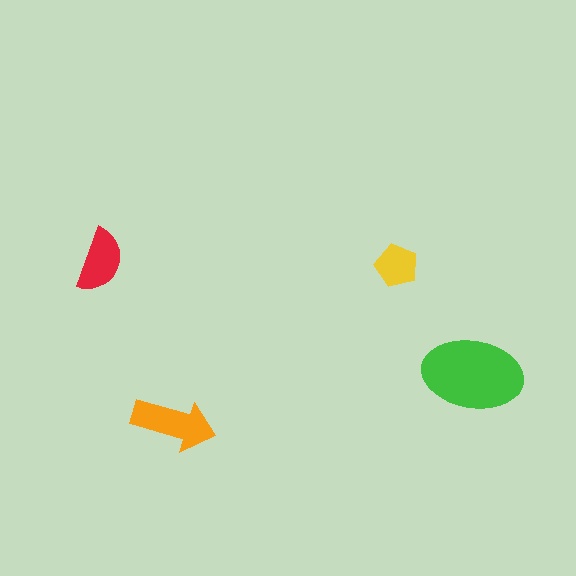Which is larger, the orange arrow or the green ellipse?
The green ellipse.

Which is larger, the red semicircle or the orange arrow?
The orange arrow.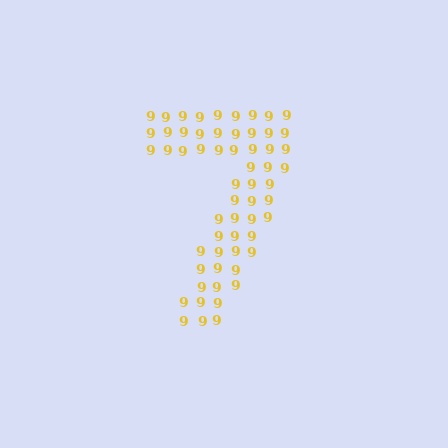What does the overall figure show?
The overall figure shows the digit 7.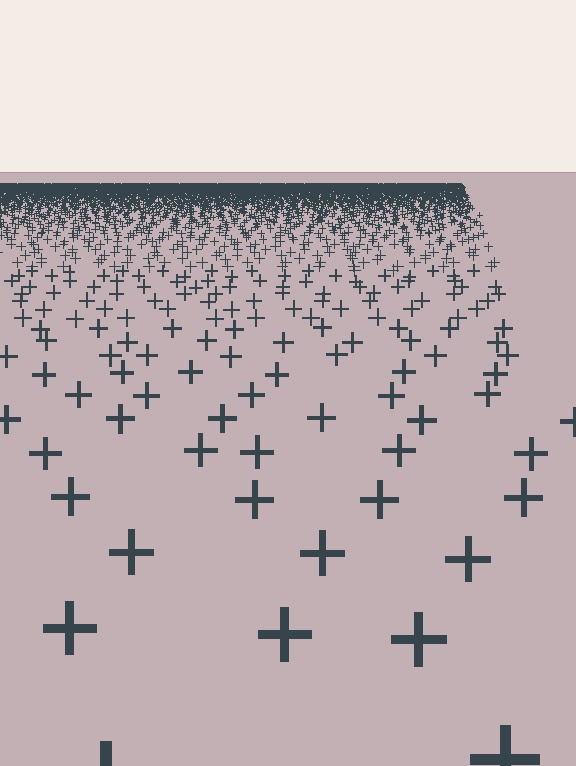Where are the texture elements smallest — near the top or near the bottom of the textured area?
Near the top.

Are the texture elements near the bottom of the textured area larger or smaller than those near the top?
Larger. Near the bottom, elements are closer to the viewer and appear at a bigger on-screen size.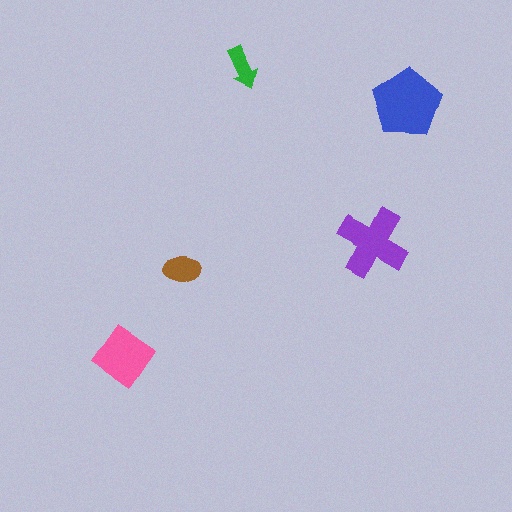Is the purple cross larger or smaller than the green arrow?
Larger.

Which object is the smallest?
The green arrow.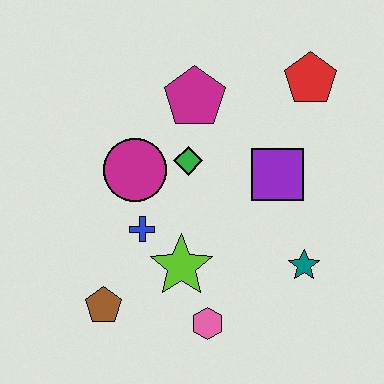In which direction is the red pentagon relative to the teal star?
The red pentagon is above the teal star.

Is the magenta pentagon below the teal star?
No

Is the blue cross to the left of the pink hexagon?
Yes